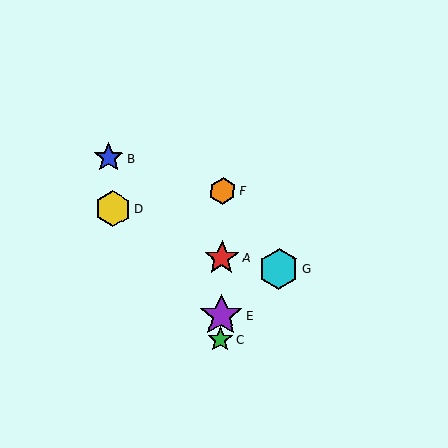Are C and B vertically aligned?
No, C is at x≈221 and B is at x≈109.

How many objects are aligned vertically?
4 objects (A, C, E, F) are aligned vertically.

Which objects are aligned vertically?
Objects A, C, E, F are aligned vertically.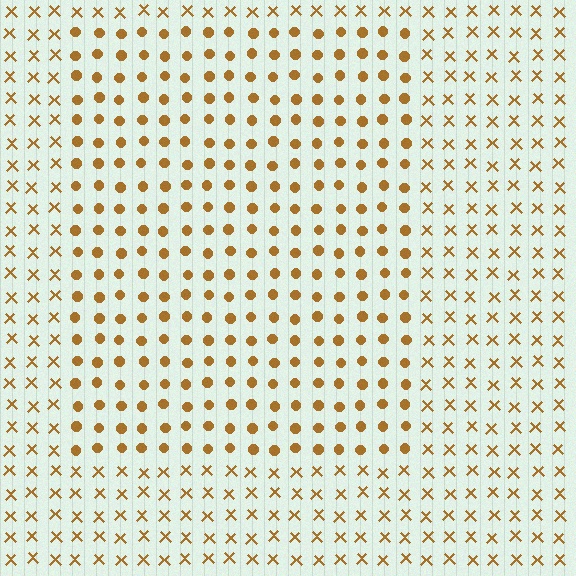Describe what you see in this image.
The image is filled with small brown elements arranged in a uniform grid. A rectangle-shaped region contains circles, while the surrounding area contains X marks. The boundary is defined purely by the change in element shape.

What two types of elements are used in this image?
The image uses circles inside the rectangle region and X marks outside it.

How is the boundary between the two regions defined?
The boundary is defined by a change in element shape: circles inside vs. X marks outside. All elements share the same color and spacing.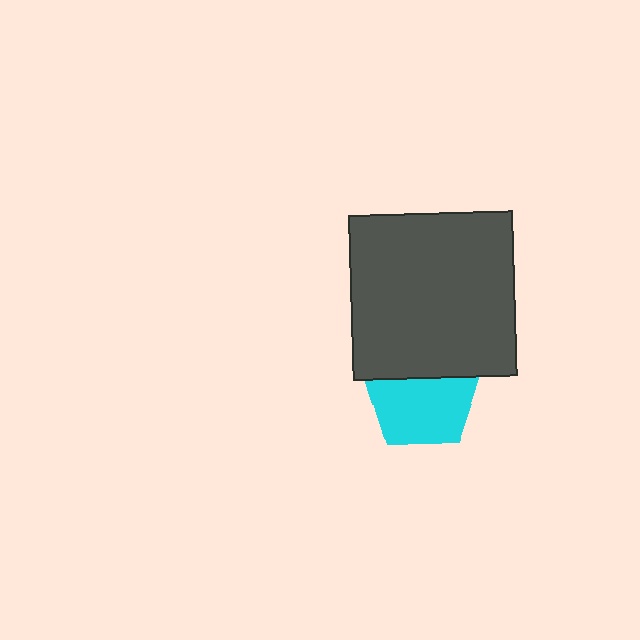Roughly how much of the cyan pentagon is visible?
Most of it is visible (roughly 67%).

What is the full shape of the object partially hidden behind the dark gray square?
The partially hidden object is a cyan pentagon.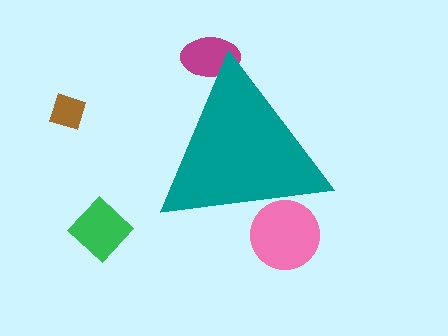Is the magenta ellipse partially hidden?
Yes, the magenta ellipse is partially hidden behind the teal triangle.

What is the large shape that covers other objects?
A teal triangle.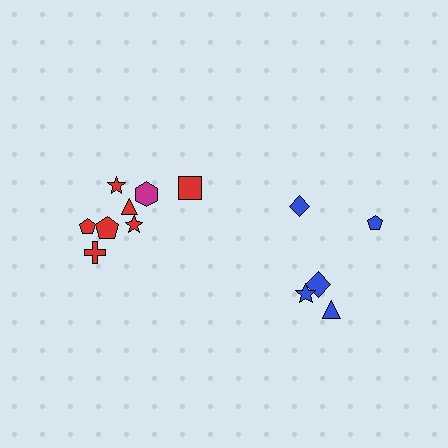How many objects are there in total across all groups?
There are 13 objects.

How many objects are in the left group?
There are 8 objects.